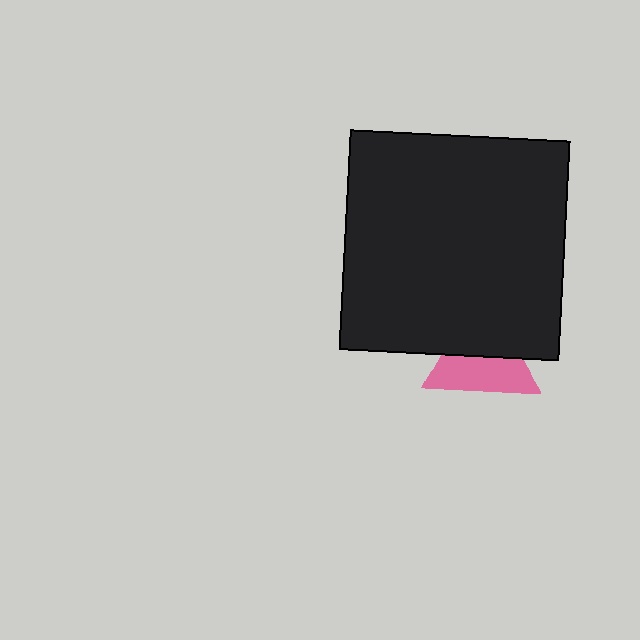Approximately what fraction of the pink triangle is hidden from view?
Roughly 46% of the pink triangle is hidden behind the black square.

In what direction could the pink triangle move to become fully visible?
The pink triangle could move down. That would shift it out from behind the black square entirely.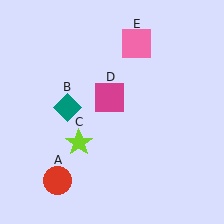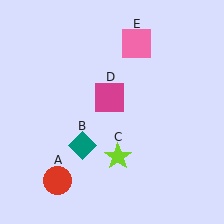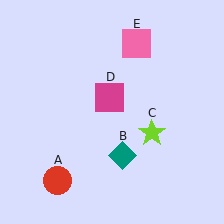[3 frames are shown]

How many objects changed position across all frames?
2 objects changed position: teal diamond (object B), lime star (object C).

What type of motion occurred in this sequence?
The teal diamond (object B), lime star (object C) rotated counterclockwise around the center of the scene.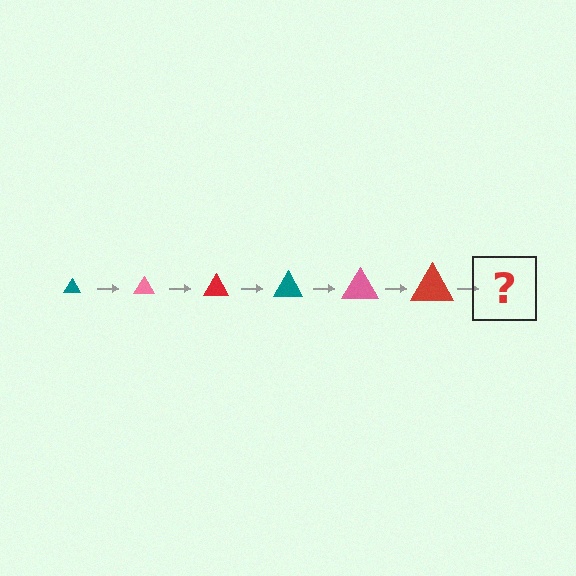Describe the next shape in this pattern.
It should be a teal triangle, larger than the previous one.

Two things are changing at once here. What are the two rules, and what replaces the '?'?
The two rules are that the triangle grows larger each step and the color cycles through teal, pink, and red. The '?' should be a teal triangle, larger than the previous one.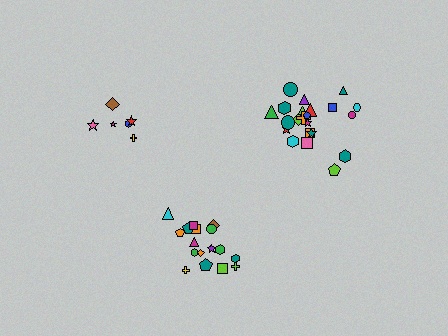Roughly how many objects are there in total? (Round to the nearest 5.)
Roughly 45 objects in total.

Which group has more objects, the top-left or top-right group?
The top-right group.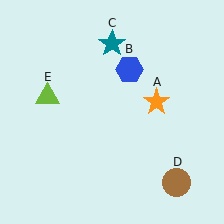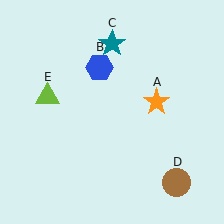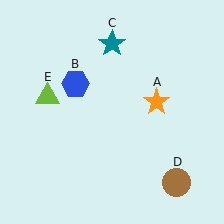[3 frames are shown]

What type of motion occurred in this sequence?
The blue hexagon (object B) rotated counterclockwise around the center of the scene.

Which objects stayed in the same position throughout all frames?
Orange star (object A) and teal star (object C) and brown circle (object D) and lime triangle (object E) remained stationary.